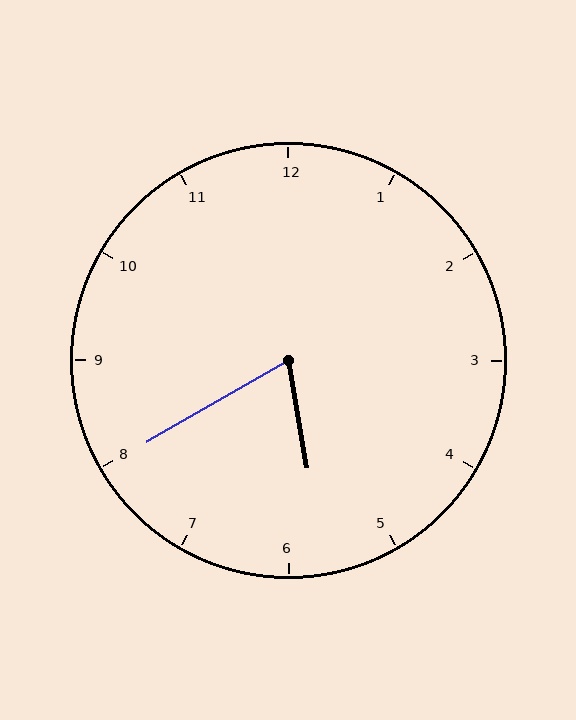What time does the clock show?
5:40.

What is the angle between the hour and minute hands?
Approximately 70 degrees.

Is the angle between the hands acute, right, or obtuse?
It is acute.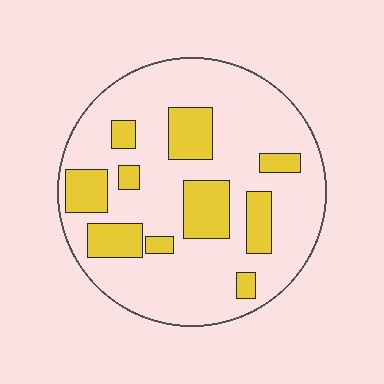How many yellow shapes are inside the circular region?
10.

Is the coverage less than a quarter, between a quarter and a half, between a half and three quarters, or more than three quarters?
Less than a quarter.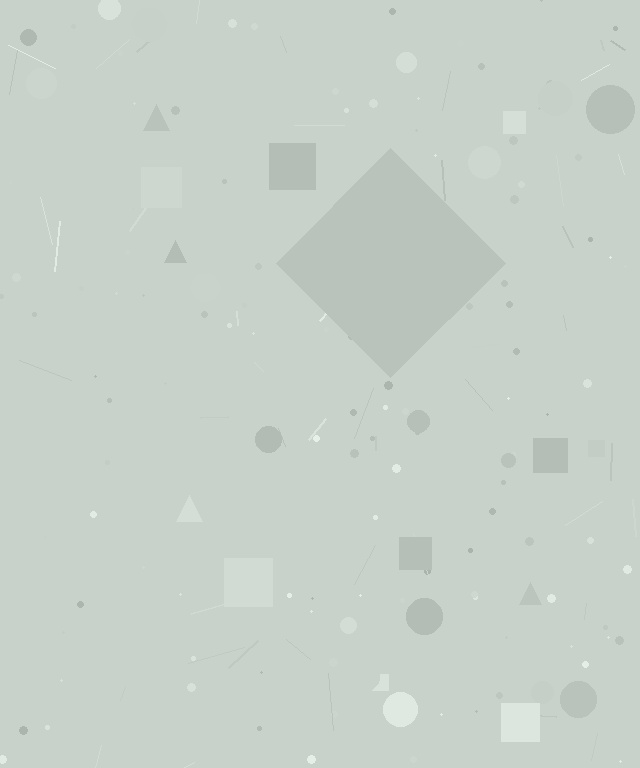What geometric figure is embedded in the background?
A diamond is embedded in the background.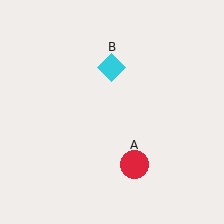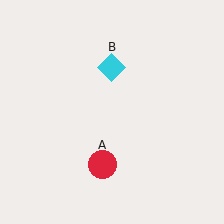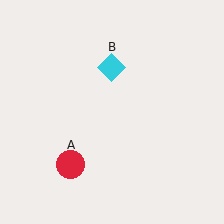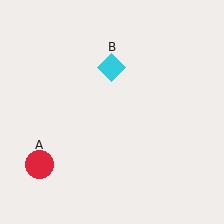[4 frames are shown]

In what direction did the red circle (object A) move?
The red circle (object A) moved left.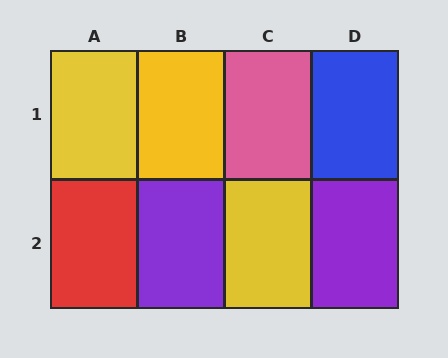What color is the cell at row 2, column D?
Purple.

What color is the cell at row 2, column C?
Yellow.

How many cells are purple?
2 cells are purple.